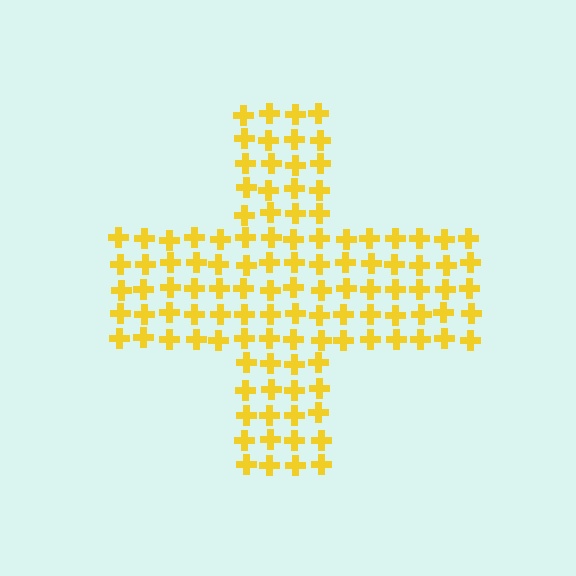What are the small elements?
The small elements are crosses.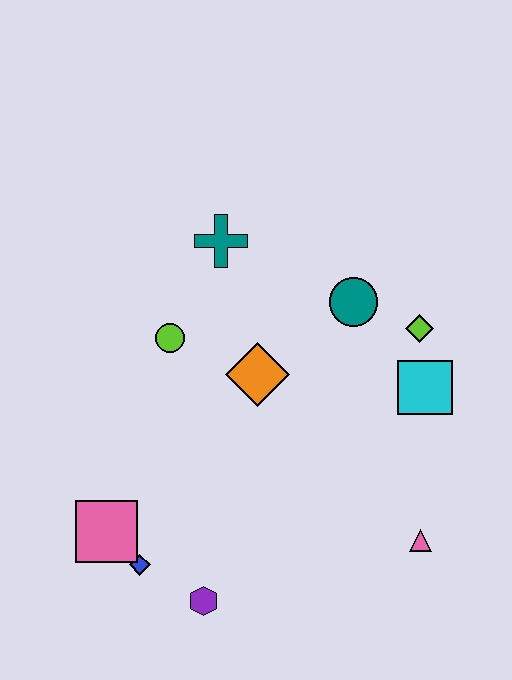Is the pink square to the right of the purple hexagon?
No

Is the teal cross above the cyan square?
Yes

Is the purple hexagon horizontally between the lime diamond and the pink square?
Yes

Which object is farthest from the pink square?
The lime diamond is farthest from the pink square.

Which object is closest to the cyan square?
The lime diamond is closest to the cyan square.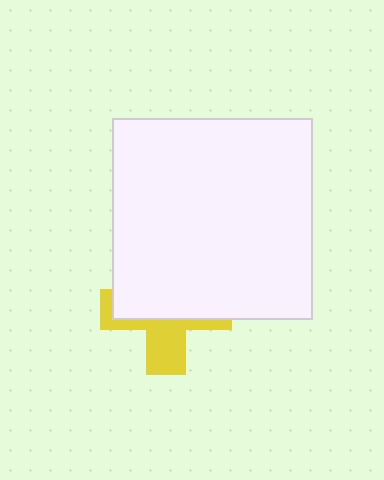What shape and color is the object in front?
The object in front is a white square.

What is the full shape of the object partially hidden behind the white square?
The partially hidden object is a yellow cross.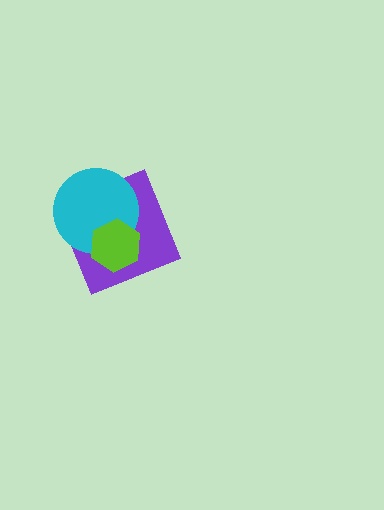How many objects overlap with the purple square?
2 objects overlap with the purple square.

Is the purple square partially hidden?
Yes, it is partially covered by another shape.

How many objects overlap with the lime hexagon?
2 objects overlap with the lime hexagon.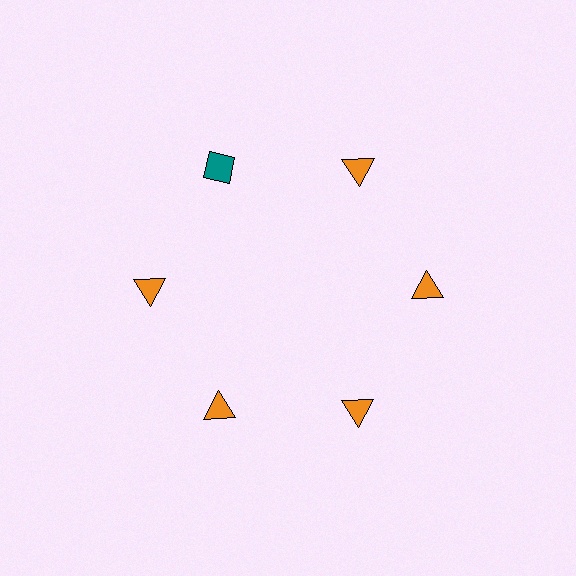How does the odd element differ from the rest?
It differs in both color (teal instead of orange) and shape (diamond instead of triangle).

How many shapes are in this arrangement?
There are 6 shapes arranged in a ring pattern.